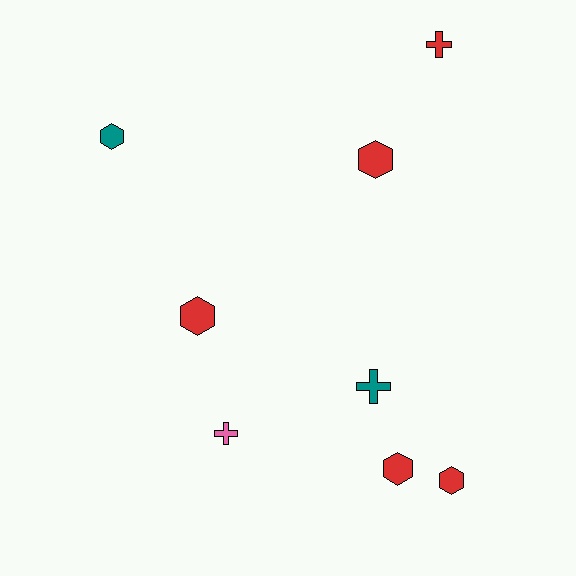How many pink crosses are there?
There is 1 pink cross.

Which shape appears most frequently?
Hexagon, with 5 objects.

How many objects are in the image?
There are 8 objects.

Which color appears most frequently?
Red, with 5 objects.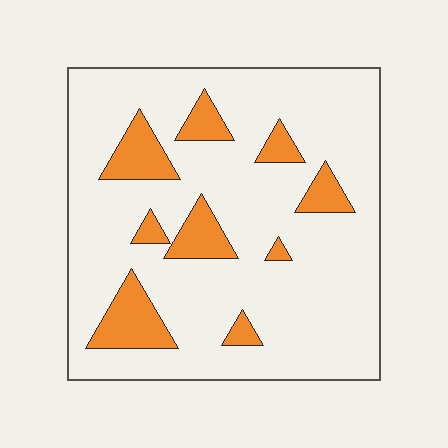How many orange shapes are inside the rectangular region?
9.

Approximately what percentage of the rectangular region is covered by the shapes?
Approximately 15%.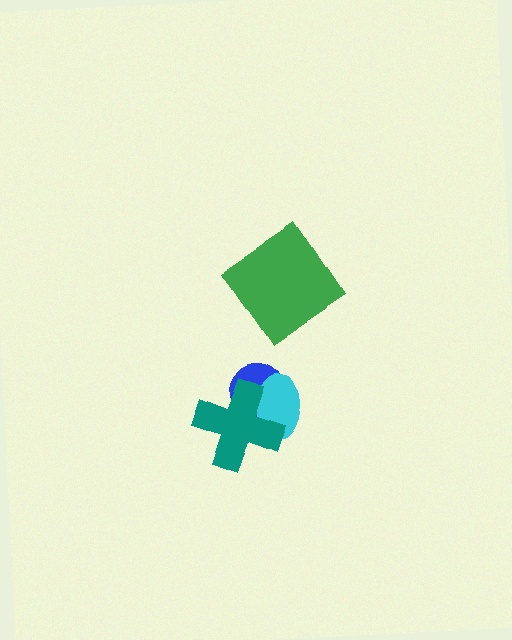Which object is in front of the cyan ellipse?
The teal cross is in front of the cyan ellipse.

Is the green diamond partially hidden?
No, no other shape covers it.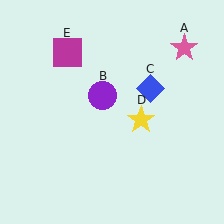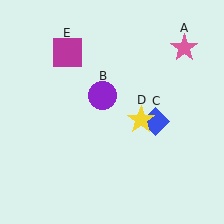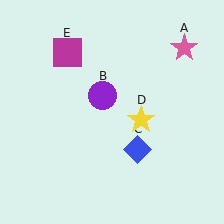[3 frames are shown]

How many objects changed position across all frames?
1 object changed position: blue diamond (object C).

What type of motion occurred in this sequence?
The blue diamond (object C) rotated clockwise around the center of the scene.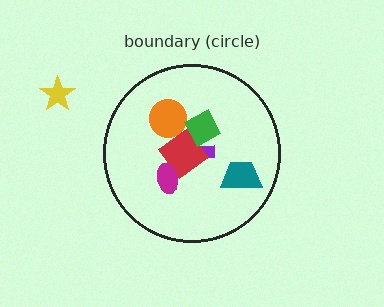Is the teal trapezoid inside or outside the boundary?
Inside.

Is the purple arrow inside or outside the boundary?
Inside.